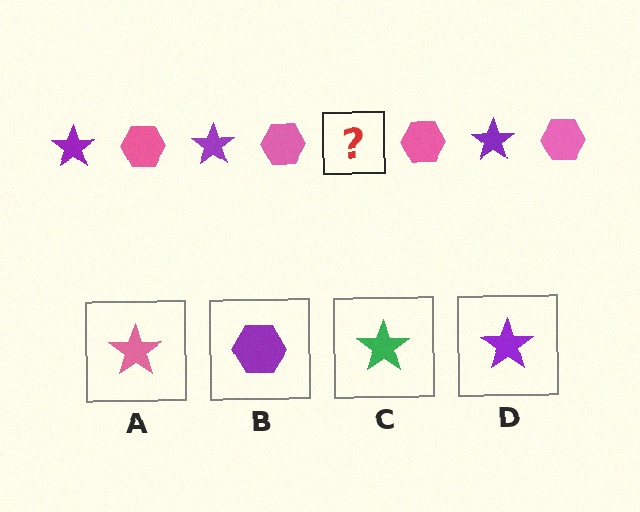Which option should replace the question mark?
Option D.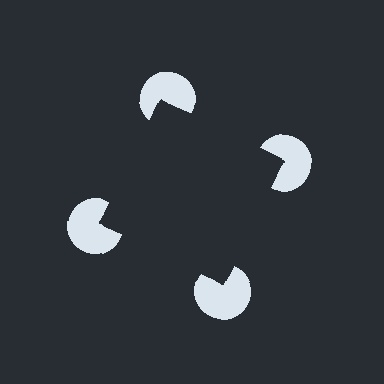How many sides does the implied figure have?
4 sides.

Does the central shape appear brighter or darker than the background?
It typically appears slightly darker than the background, even though no actual brightness change is drawn.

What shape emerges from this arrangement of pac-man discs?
An illusory square — its edges are inferred from the aligned wedge cuts in the pac-man discs, not physically drawn.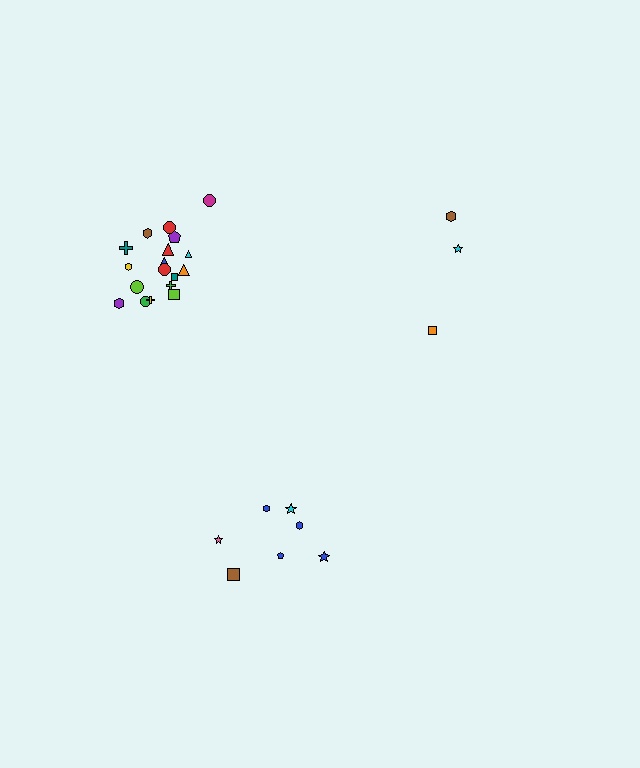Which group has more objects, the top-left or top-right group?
The top-left group.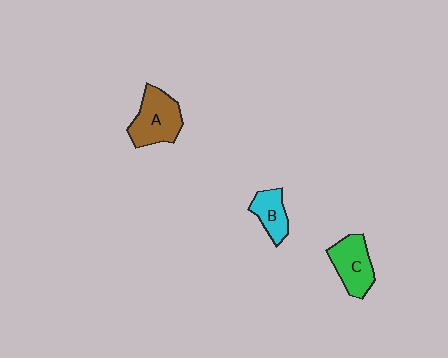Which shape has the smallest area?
Shape B (cyan).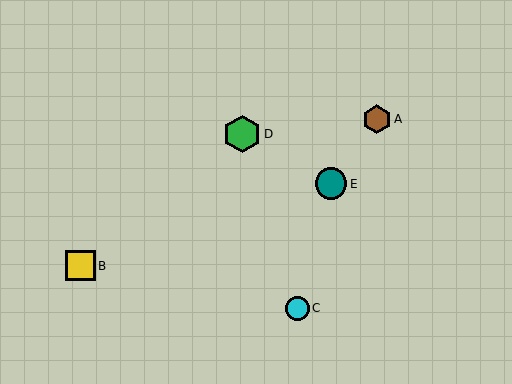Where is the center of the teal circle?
The center of the teal circle is at (331, 184).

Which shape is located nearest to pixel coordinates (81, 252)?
The yellow square (labeled B) at (80, 266) is nearest to that location.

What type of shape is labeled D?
Shape D is a green hexagon.